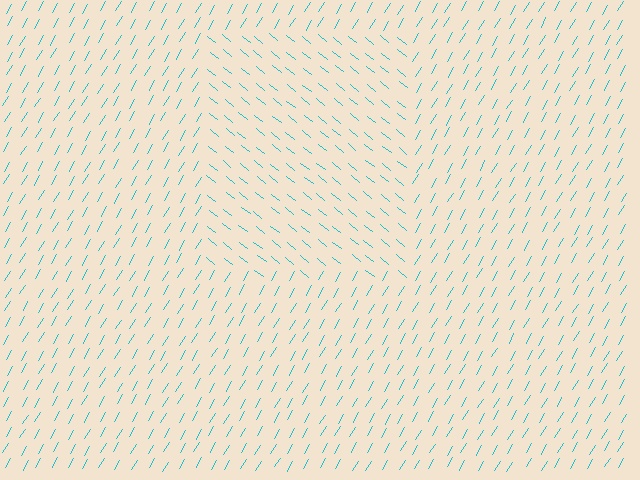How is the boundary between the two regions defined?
The boundary is defined purely by a change in line orientation (approximately 82 degrees difference). All lines are the same color and thickness.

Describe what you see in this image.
The image is filled with small cyan line segments. A rectangle region in the image has lines oriented differently from the surrounding lines, creating a visible texture boundary.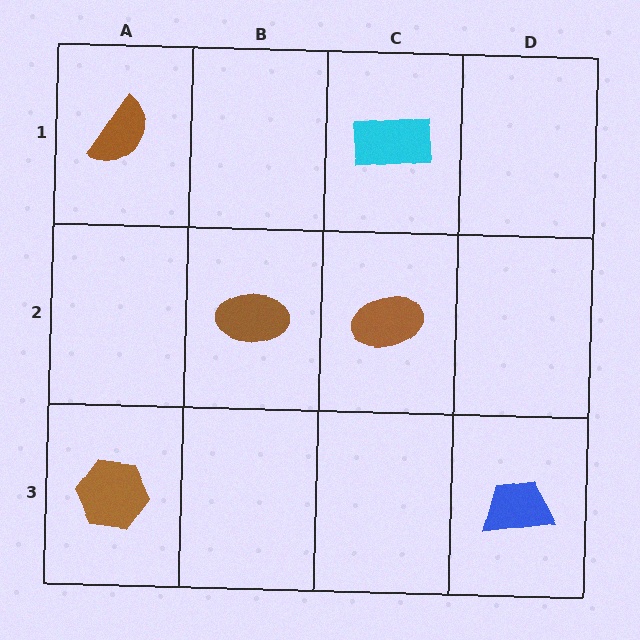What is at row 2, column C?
A brown ellipse.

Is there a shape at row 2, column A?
No, that cell is empty.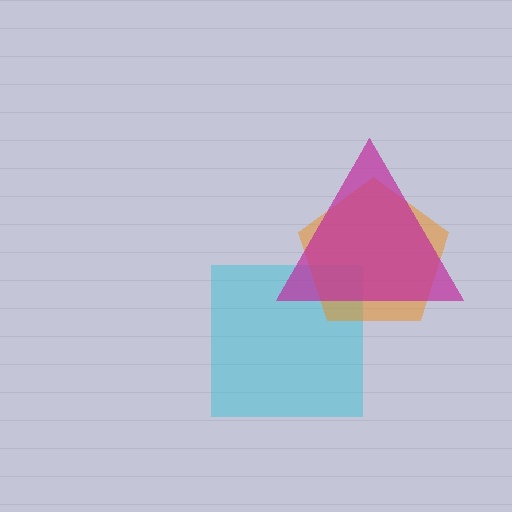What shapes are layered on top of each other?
The layered shapes are: a cyan square, an orange pentagon, a magenta triangle.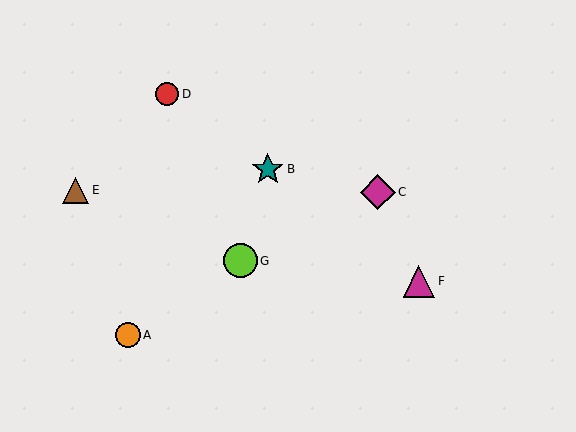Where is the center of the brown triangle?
The center of the brown triangle is at (75, 190).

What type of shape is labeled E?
Shape E is a brown triangle.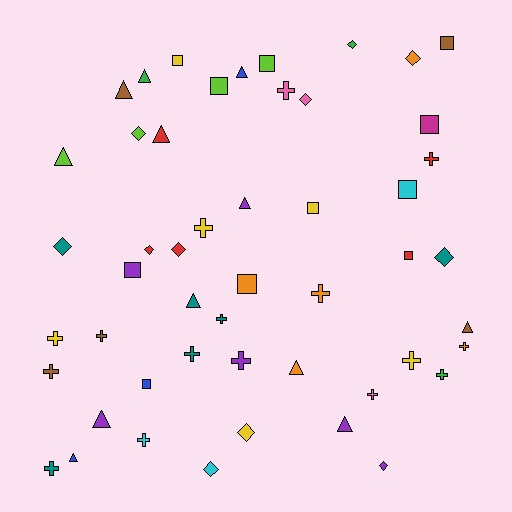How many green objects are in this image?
There are 3 green objects.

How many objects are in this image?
There are 50 objects.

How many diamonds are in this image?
There are 11 diamonds.